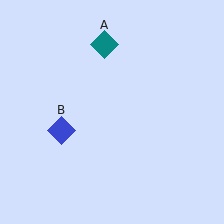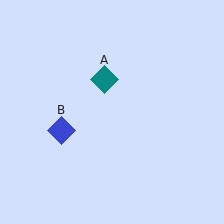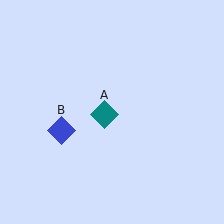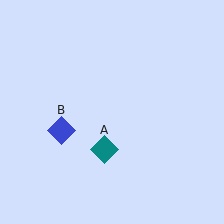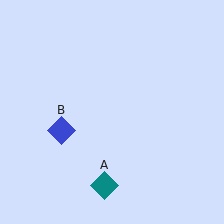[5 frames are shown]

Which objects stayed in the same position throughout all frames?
Blue diamond (object B) remained stationary.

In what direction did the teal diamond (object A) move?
The teal diamond (object A) moved down.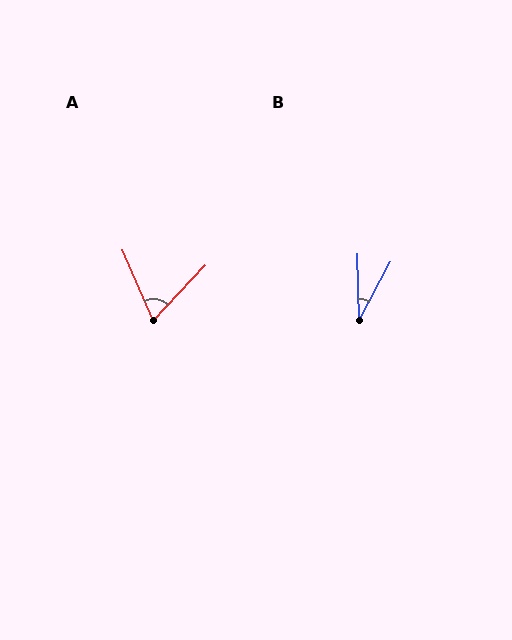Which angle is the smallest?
B, at approximately 30 degrees.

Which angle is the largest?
A, at approximately 67 degrees.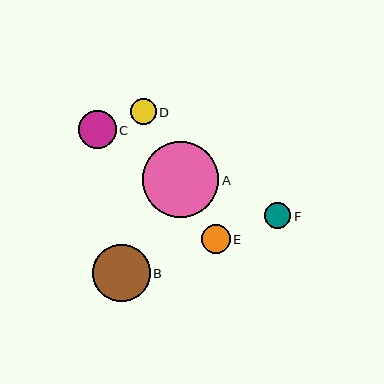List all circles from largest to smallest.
From largest to smallest: A, B, C, E, F, D.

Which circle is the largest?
Circle A is the largest with a size of approximately 76 pixels.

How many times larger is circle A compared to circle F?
Circle A is approximately 2.9 times the size of circle F.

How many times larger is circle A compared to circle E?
Circle A is approximately 2.6 times the size of circle E.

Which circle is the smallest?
Circle D is the smallest with a size of approximately 26 pixels.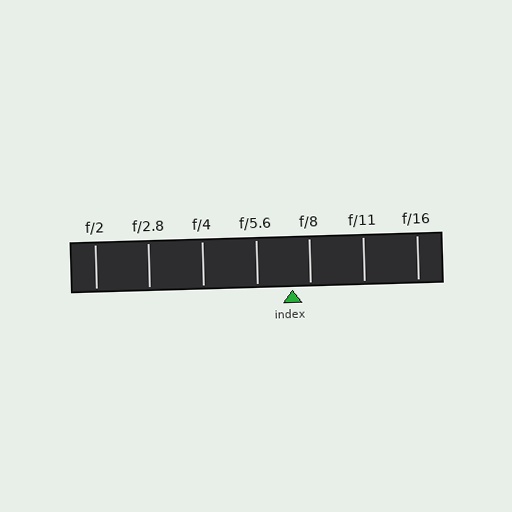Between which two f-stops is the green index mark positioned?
The index mark is between f/5.6 and f/8.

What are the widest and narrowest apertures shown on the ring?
The widest aperture shown is f/2 and the narrowest is f/16.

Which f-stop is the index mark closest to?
The index mark is closest to f/8.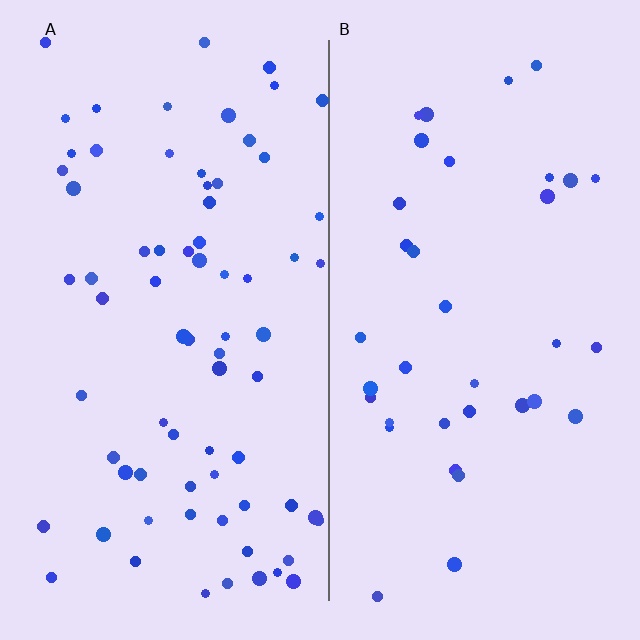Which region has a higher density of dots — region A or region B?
A (the left).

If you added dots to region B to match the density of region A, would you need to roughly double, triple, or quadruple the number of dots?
Approximately double.